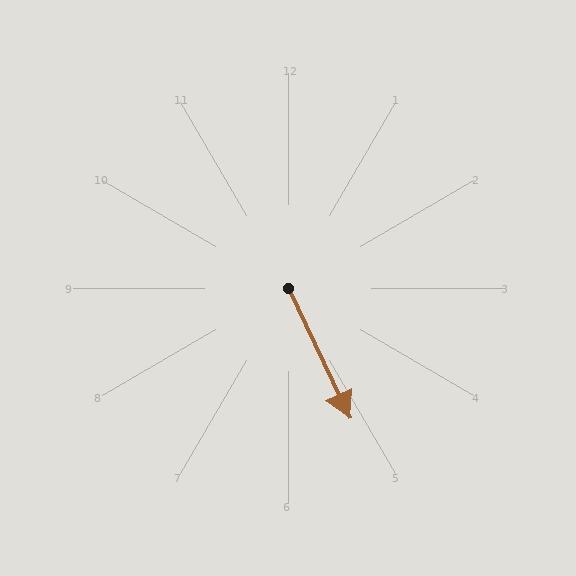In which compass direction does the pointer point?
Southeast.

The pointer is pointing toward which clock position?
Roughly 5 o'clock.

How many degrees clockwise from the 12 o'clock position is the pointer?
Approximately 155 degrees.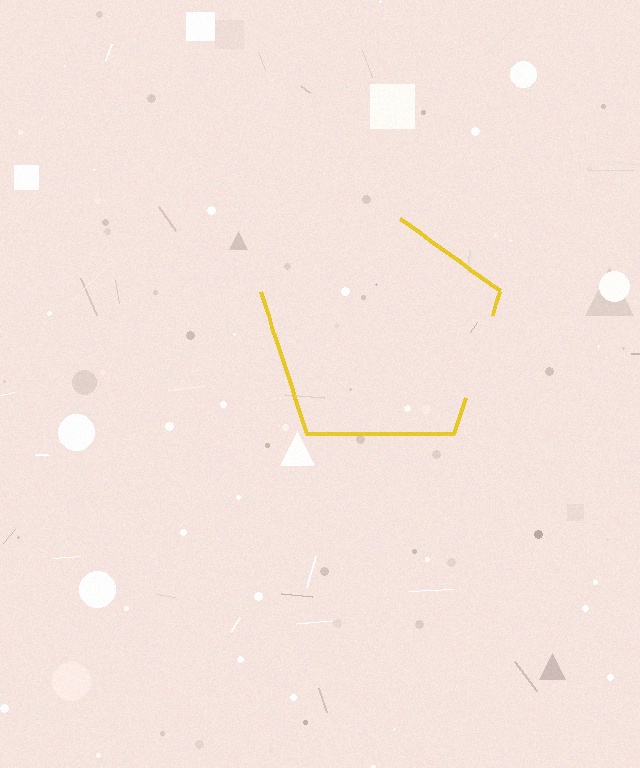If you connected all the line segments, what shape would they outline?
They would outline a pentagon.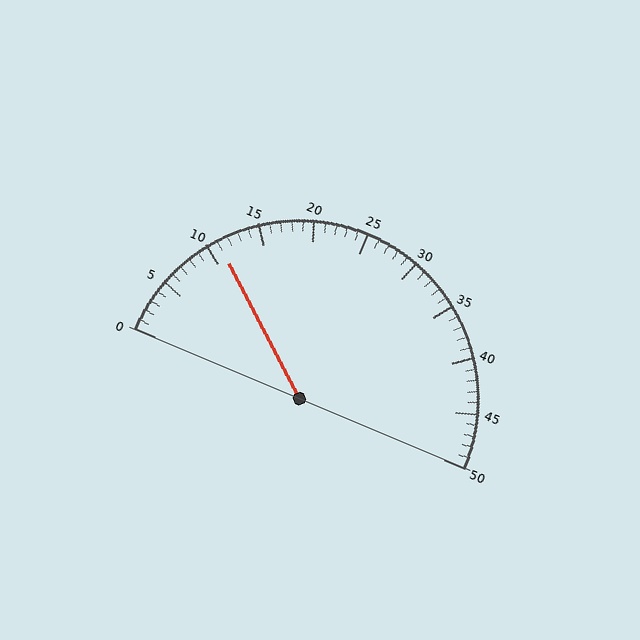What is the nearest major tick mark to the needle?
The nearest major tick mark is 10.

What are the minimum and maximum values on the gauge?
The gauge ranges from 0 to 50.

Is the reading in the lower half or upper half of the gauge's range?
The reading is in the lower half of the range (0 to 50).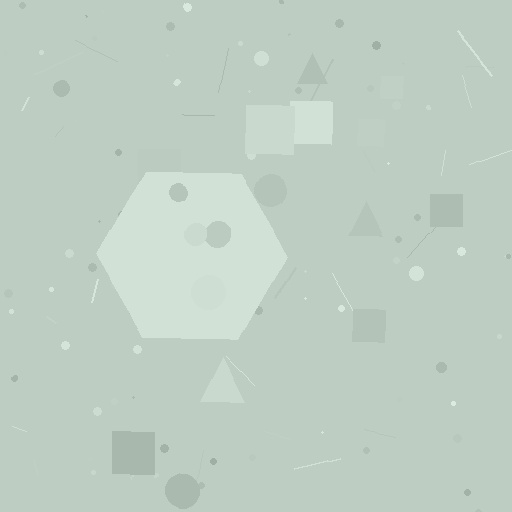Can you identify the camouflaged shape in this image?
The camouflaged shape is a hexagon.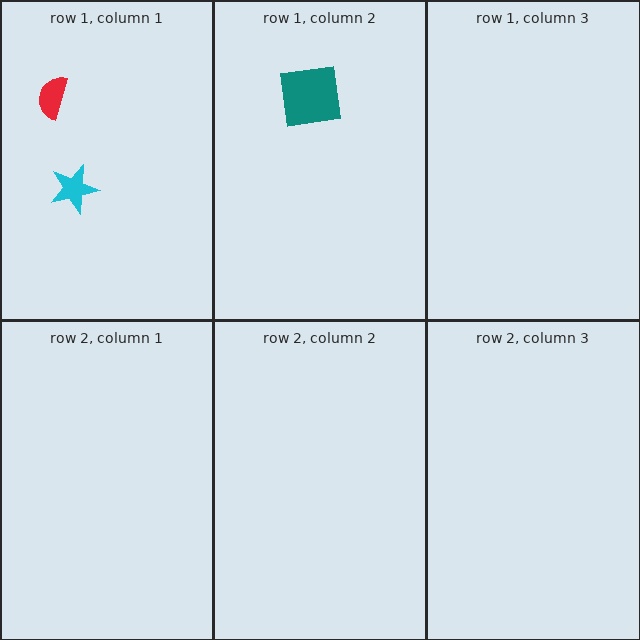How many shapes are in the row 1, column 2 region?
1.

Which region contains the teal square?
The row 1, column 2 region.